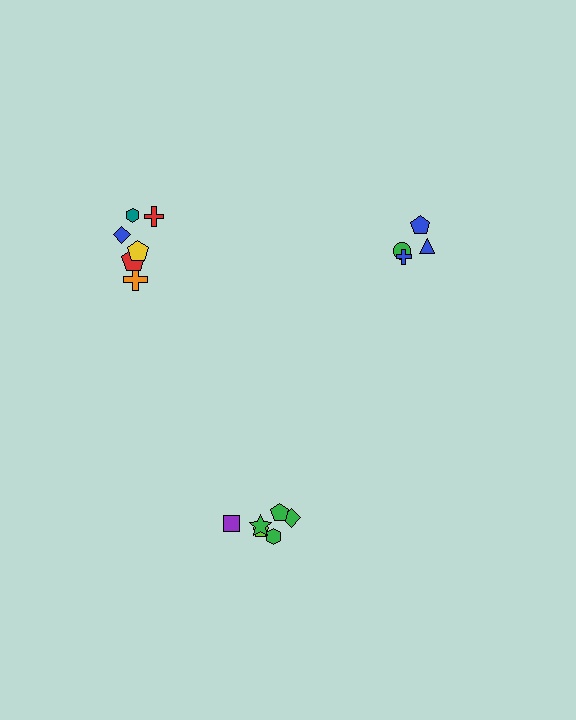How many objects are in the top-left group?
There are 6 objects.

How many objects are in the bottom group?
There are 6 objects.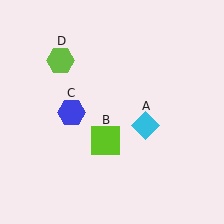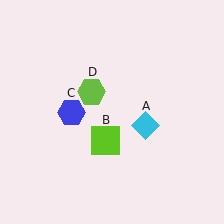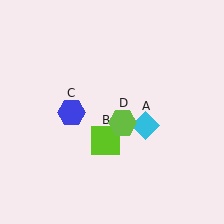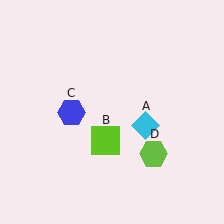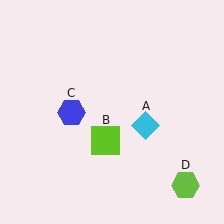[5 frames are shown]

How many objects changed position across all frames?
1 object changed position: lime hexagon (object D).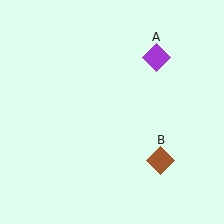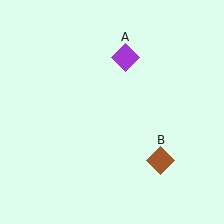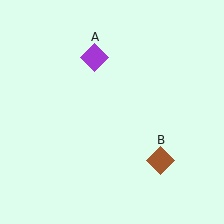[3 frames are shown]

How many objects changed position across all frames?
1 object changed position: purple diamond (object A).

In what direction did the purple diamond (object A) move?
The purple diamond (object A) moved left.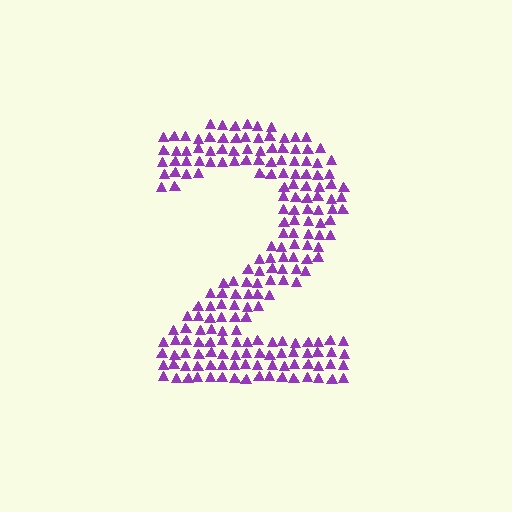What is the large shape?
The large shape is the digit 2.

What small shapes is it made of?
It is made of small triangles.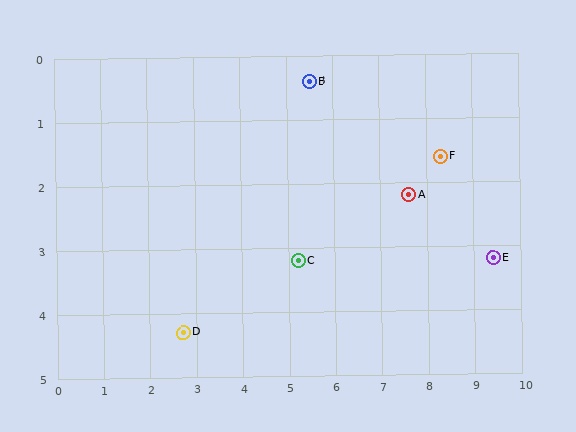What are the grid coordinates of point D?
Point D is at approximately (2.7, 4.3).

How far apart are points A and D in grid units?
Points A and D are about 5.3 grid units apart.